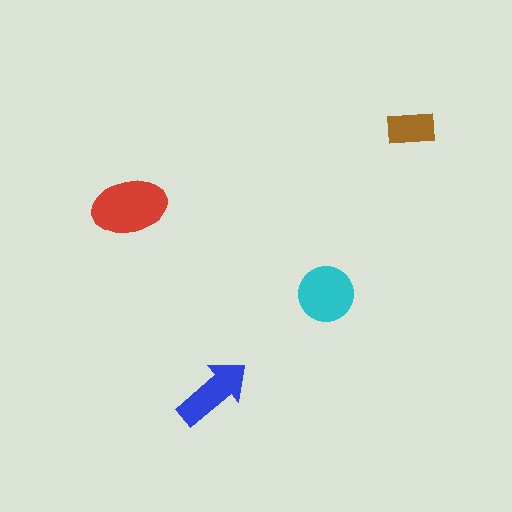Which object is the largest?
The red ellipse.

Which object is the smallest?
The brown rectangle.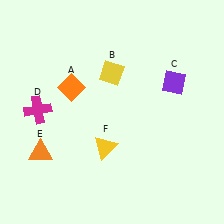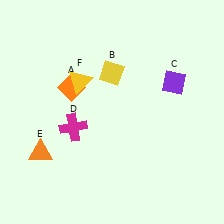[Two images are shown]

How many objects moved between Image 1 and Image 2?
2 objects moved between the two images.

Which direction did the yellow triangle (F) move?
The yellow triangle (F) moved up.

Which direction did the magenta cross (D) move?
The magenta cross (D) moved right.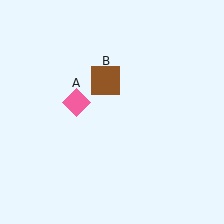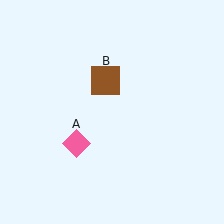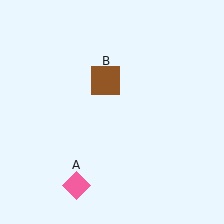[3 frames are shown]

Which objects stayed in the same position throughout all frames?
Brown square (object B) remained stationary.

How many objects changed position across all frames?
1 object changed position: pink diamond (object A).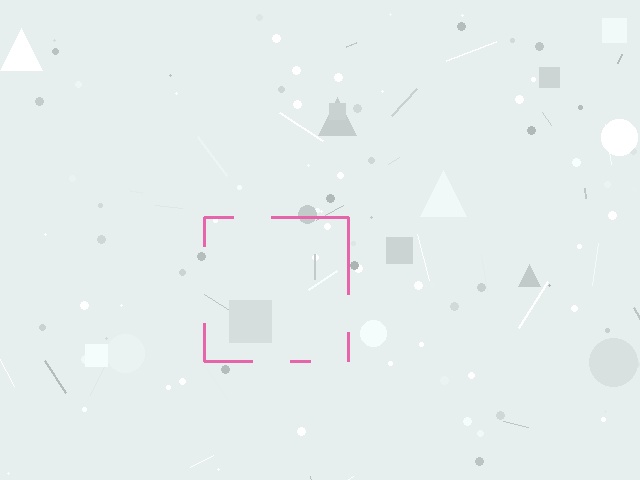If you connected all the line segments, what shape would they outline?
They would outline a square.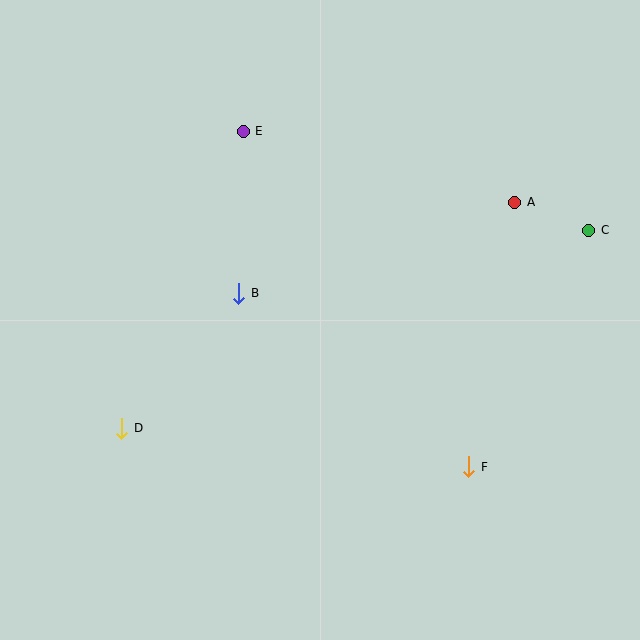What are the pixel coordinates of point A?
Point A is at (515, 202).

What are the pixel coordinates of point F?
Point F is at (469, 467).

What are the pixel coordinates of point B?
Point B is at (239, 293).